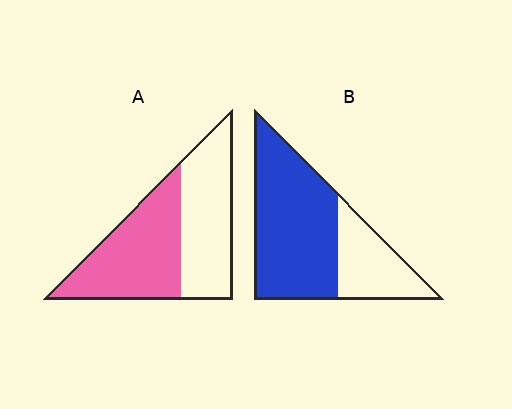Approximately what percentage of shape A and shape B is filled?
A is approximately 55% and B is approximately 70%.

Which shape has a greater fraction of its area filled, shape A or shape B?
Shape B.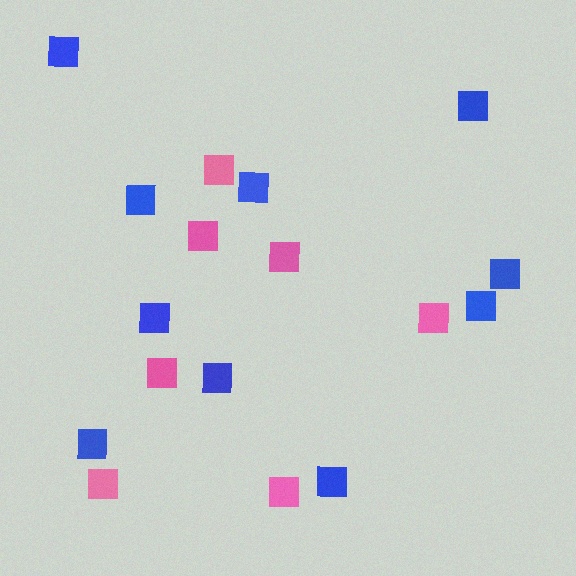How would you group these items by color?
There are 2 groups: one group of pink squares (7) and one group of blue squares (10).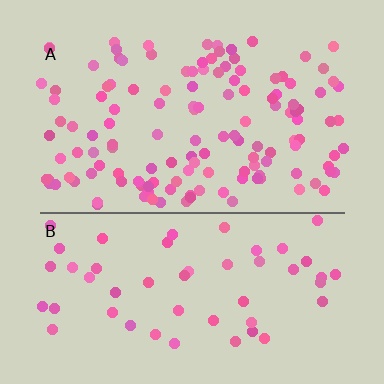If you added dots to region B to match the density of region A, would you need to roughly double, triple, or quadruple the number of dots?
Approximately triple.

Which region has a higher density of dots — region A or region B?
A (the top).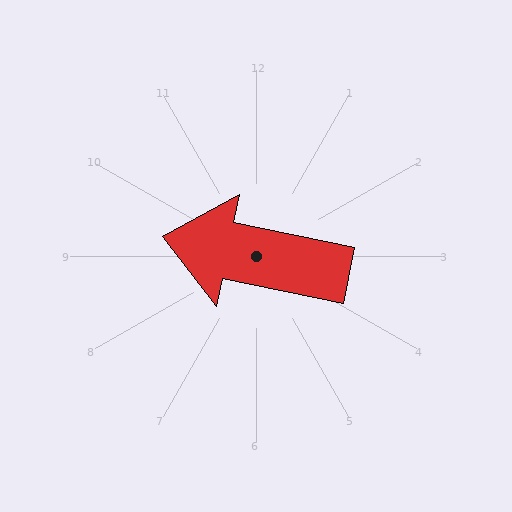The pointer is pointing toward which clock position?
Roughly 9 o'clock.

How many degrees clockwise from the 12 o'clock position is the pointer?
Approximately 282 degrees.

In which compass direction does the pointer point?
West.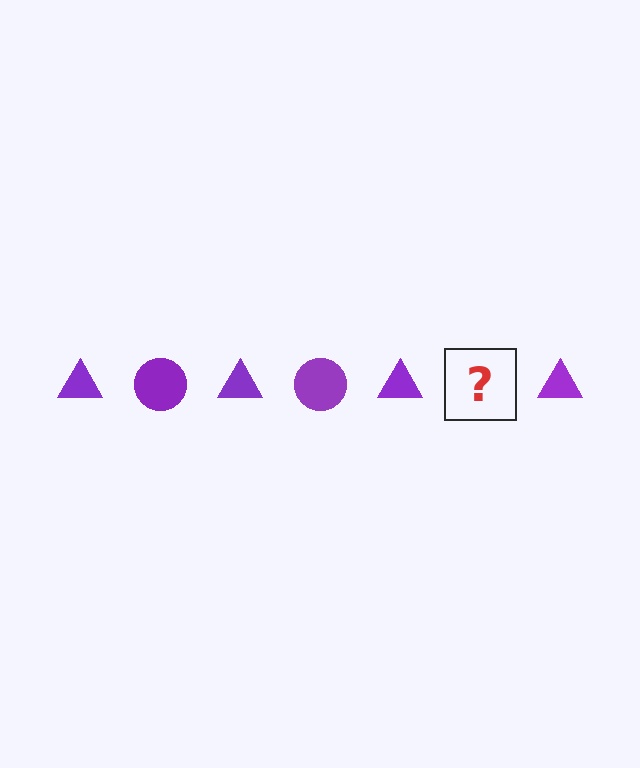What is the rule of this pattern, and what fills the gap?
The rule is that the pattern cycles through triangle, circle shapes in purple. The gap should be filled with a purple circle.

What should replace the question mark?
The question mark should be replaced with a purple circle.